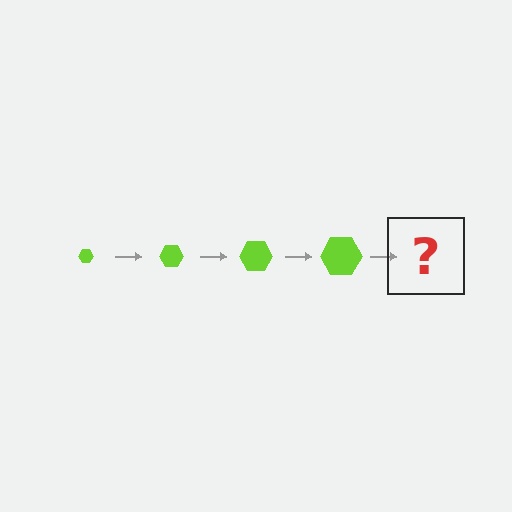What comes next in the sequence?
The next element should be a lime hexagon, larger than the previous one.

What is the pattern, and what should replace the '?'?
The pattern is that the hexagon gets progressively larger each step. The '?' should be a lime hexagon, larger than the previous one.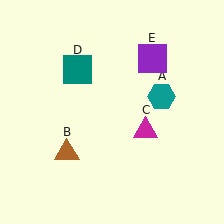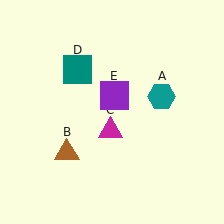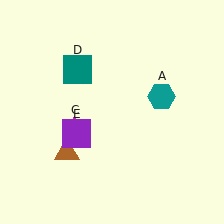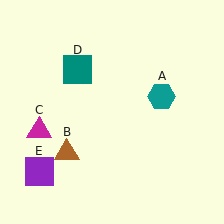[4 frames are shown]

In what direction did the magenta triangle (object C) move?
The magenta triangle (object C) moved left.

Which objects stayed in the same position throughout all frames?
Teal hexagon (object A) and brown triangle (object B) and teal square (object D) remained stationary.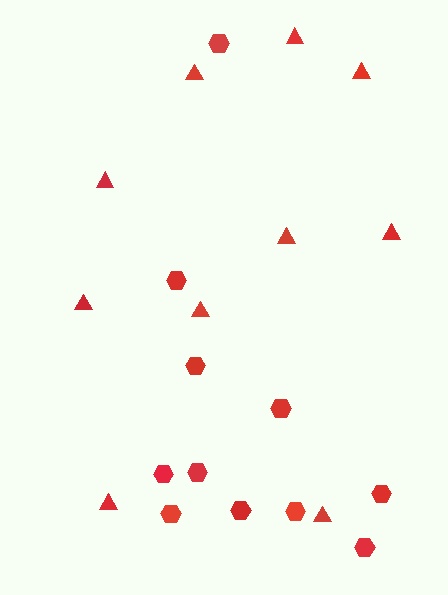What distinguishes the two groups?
There are 2 groups: one group of triangles (10) and one group of hexagons (11).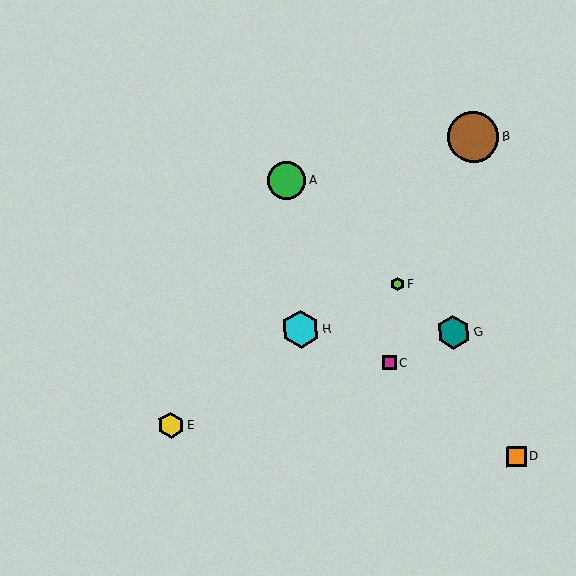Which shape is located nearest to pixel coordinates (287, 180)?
The green circle (labeled A) at (287, 180) is nearest to that location.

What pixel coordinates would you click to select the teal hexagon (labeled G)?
Click at (453, 333) to select the teal hexagon G.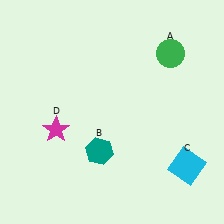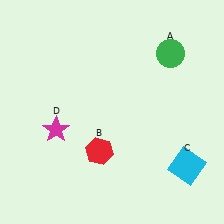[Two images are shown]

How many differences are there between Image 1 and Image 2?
There is 1 difference between the two images.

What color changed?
The hexagon (B) changed from teal in Image 1 to red in Image 2.